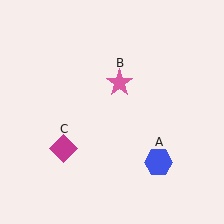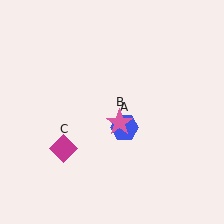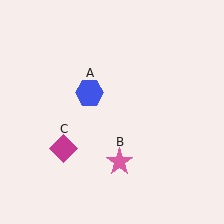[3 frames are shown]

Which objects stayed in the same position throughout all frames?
Magenta diamond (object C) remained stationary.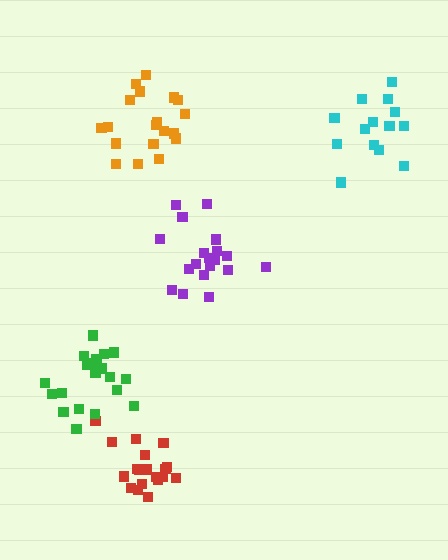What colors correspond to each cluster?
The clusters are colored: orange, purple, red, green, cyan.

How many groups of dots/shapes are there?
There are 5 groups.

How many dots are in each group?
Group 1: 19 dots, Group 2: 20 dots, Group 3: 20 dots, Group 4: 20 dots, Group 5: 14 dots (93 total).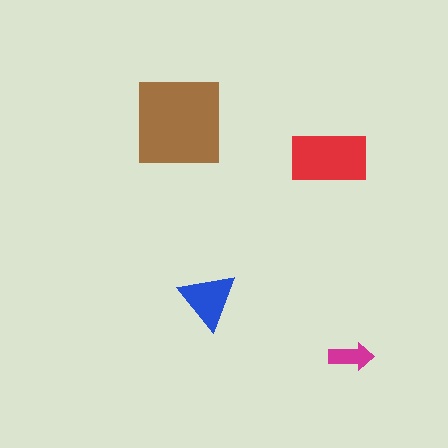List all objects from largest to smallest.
The brown square, the red rectangle, the blue triangle, the magenta arrow.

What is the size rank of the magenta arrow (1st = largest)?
4th.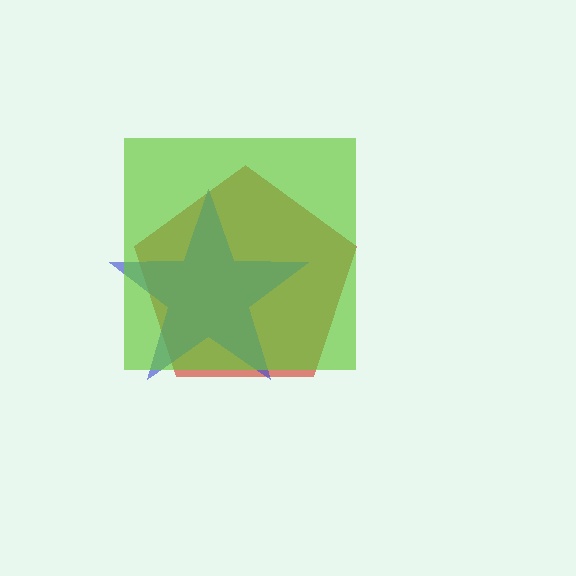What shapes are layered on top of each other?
The layered shapes are: a red pentagon, a blue star, a lime square.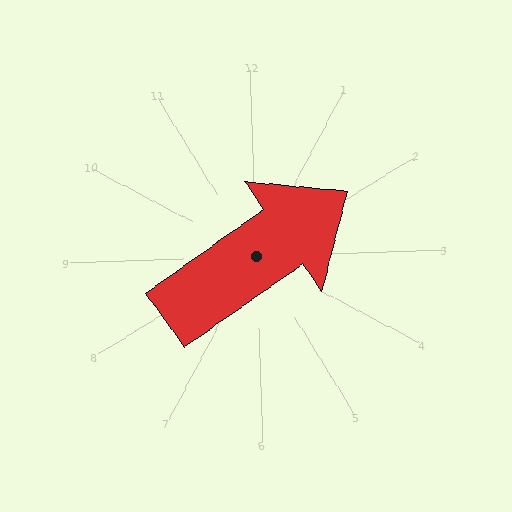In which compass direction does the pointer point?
Northeast.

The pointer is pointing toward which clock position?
Roughly 2 o'clock.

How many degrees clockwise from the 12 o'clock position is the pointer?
Approximately 57 degrees.